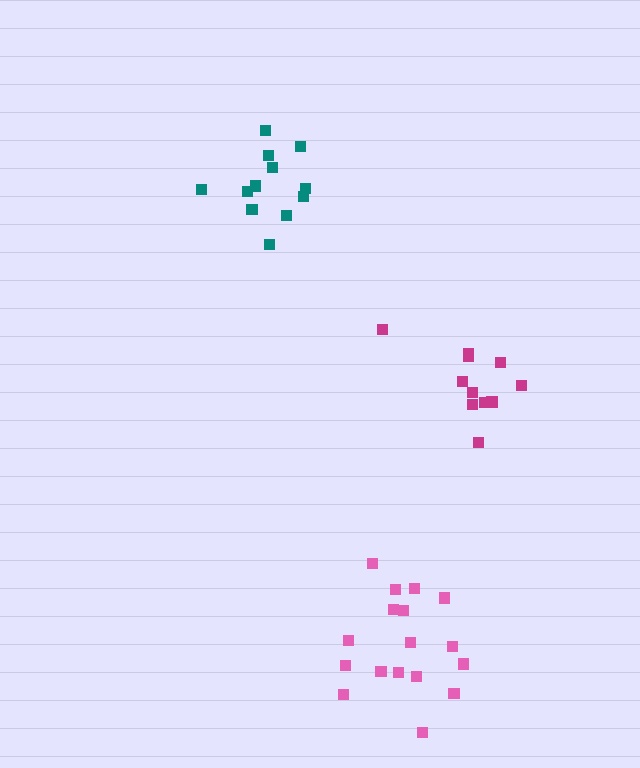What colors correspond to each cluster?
The clusters are colored: teal, pink, magenta.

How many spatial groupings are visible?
There are 3 spatial groupings.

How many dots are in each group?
Group 1: 12 dots, Group 2: 17 dots, Group 3: 11 dots (40 total).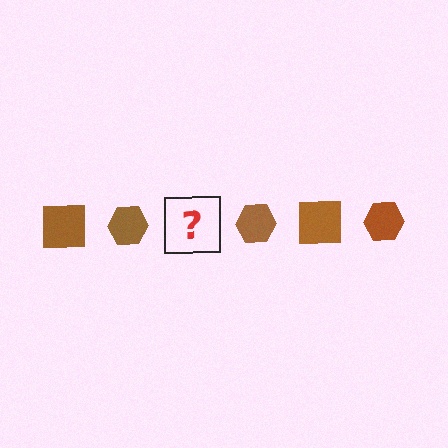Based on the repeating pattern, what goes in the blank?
The blank should be a brown square.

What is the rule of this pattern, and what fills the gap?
The rule is that the pattern cycles through square, hexagon shapes in brown. The gap should be filled with a brown square.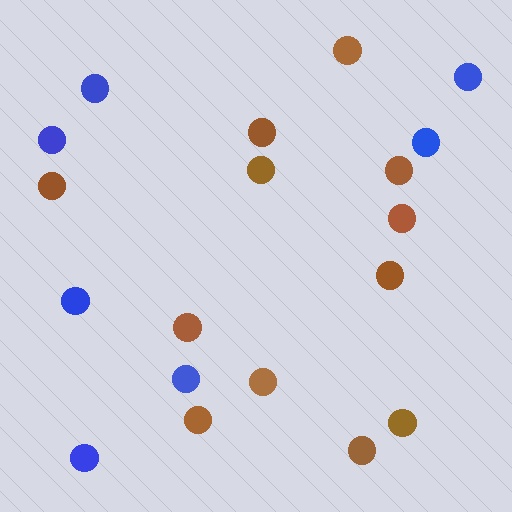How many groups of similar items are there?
There are 2 groups: one group of blue circles (7) and one group of brown circles (12).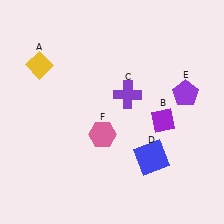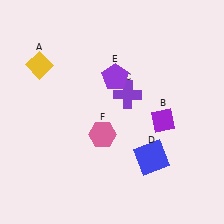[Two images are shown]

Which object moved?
The purple pentagon (E) moved left.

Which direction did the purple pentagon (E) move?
The purple pentagon (E) moved left.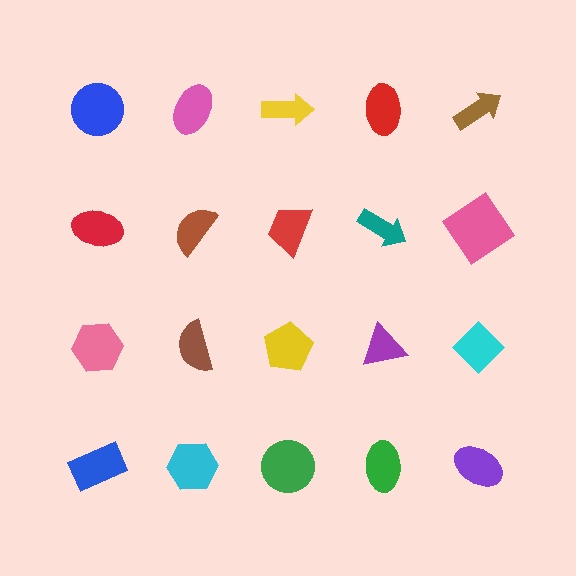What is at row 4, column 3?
A green circle.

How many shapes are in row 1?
5 shapes.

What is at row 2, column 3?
A red trapezoid.